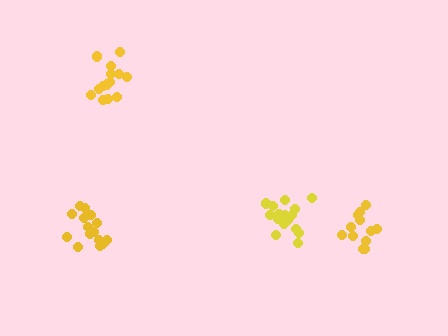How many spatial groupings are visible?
There are 4 spatial groupings.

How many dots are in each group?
Group 1: 14 dots, Group 2: 16 dots, Group 3: 15 dots, Group 4: 13 dots (58 total).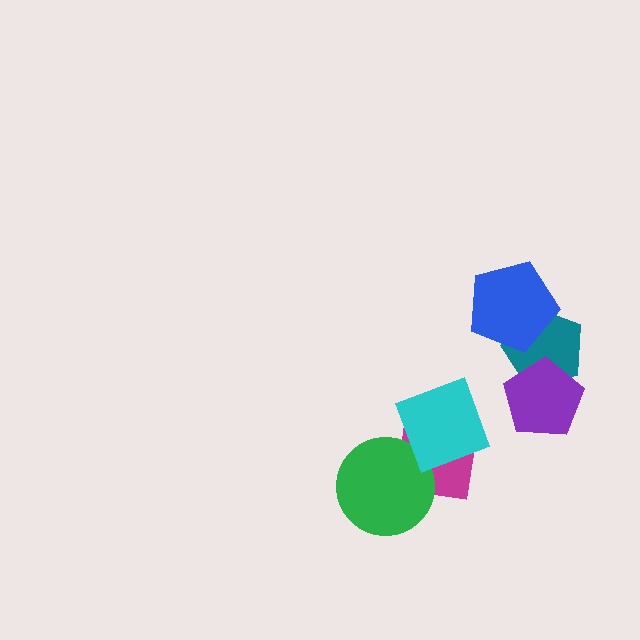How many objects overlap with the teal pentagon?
2 objects overlap with the teal pentagon.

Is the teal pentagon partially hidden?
Yes, it is partially covered by another shape.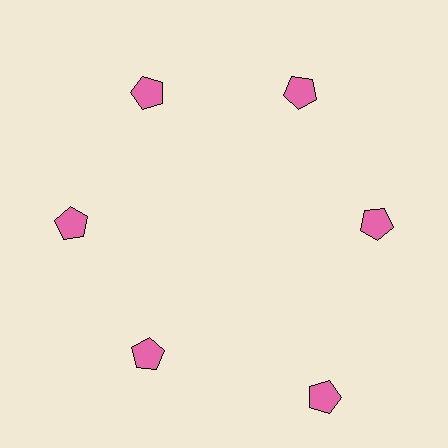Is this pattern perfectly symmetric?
No. The 6 pink pentagons are arranged in a ring, but one element near the 5 o'clock position is pushed outward from the center, breaking the 6-fold rotational symmetry.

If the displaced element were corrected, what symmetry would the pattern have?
It would have 6-fold rotational symmetry — the pattern would map onto itself every 60 degrees.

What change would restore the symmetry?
The symmetry would be restored by moving it inward, back onto the ring so that all 6 pentagons sit at equal angles and equal distance from the center.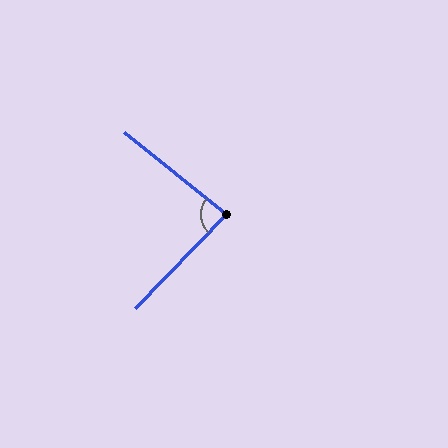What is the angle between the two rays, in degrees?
Approximately 85 degrees.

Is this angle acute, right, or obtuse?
It is acute.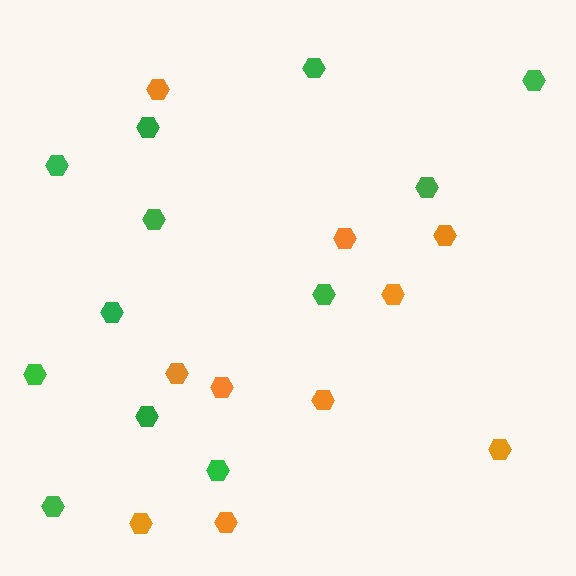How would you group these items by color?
There are 2 groups: one group of orange hexagons (10) and one group of green hexagons (12).